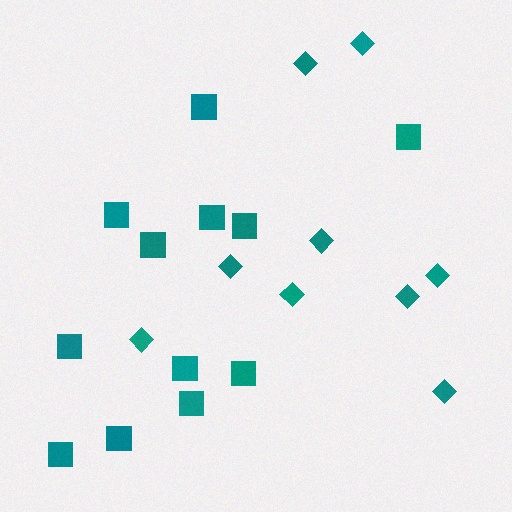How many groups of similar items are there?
There are 2 groups: one group of squares (12) and one group of diamonds (9).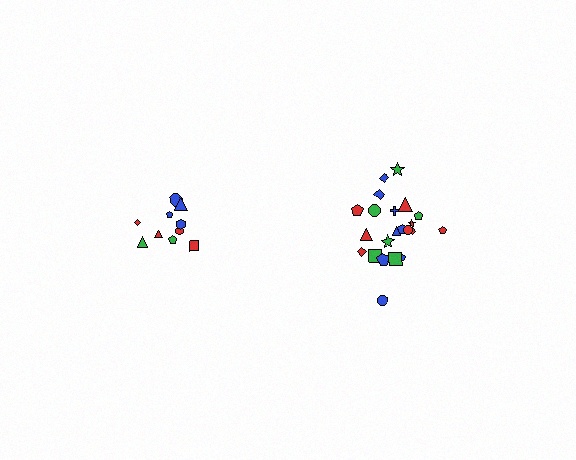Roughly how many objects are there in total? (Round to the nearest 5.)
Roughly 30 objects in total.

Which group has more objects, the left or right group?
The right group.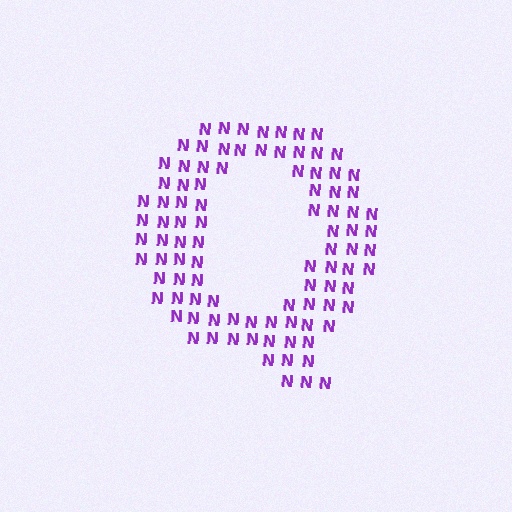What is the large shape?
The large shape is the letter Q.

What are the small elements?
The small elements are letter N's.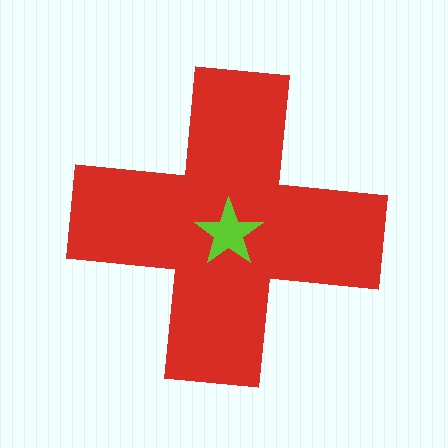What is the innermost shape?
The lime star.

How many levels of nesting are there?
2.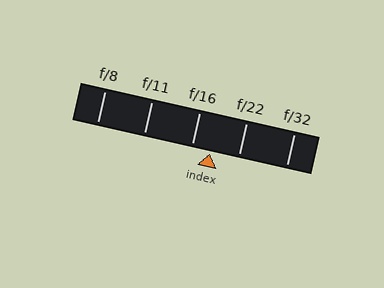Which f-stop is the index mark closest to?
The index mark is closest to f/16.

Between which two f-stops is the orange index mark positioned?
The index mark is between f/16 and f/22.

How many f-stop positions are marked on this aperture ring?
There are 5 f-stop positions marked.